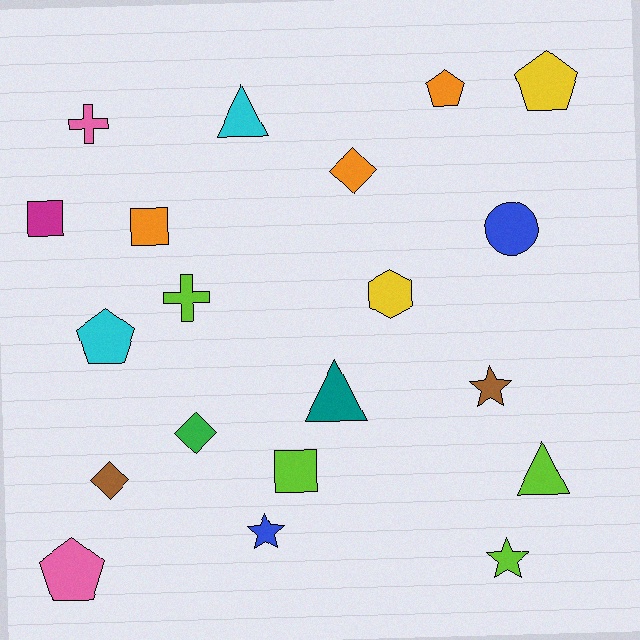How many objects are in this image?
There are 20 objects.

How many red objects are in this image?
There are no red objects.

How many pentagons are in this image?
There are 4 pentagons.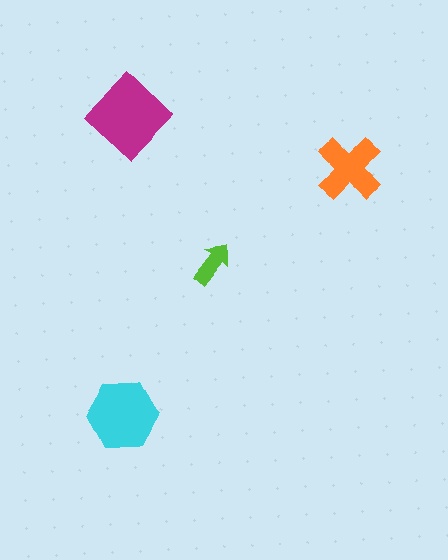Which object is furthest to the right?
The orange cross is rightmost.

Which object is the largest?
The magenta diamond.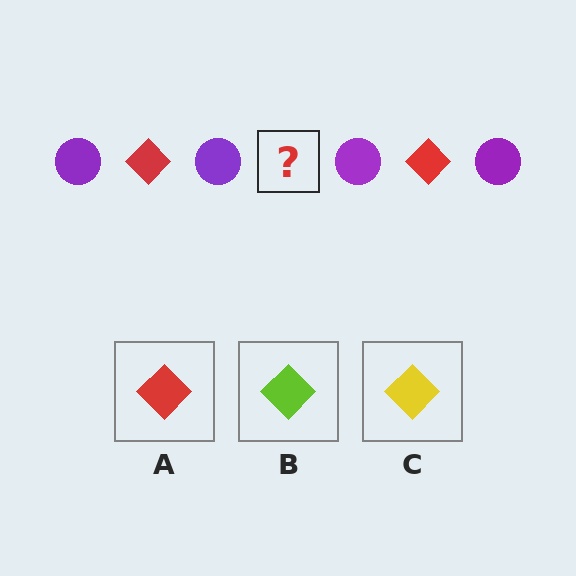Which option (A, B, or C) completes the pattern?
A.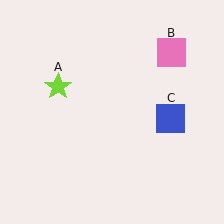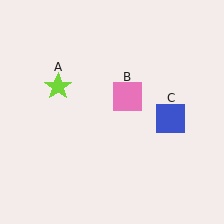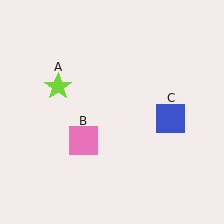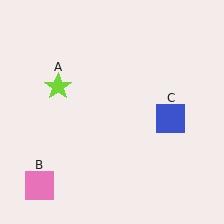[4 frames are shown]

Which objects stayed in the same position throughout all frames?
Lime star (object A) and blue square (object C) remained stationary.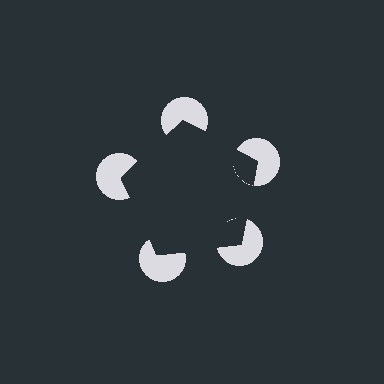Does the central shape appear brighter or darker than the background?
It typically appears slightly darker than the background, even though no actual brightness change is drawn.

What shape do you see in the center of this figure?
An illusory pentagon — its edges are inferred from the aligned wedge cuts in the pac-man discs, not physically drawn.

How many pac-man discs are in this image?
There are 5 — one at each vertex of the illusory pentagon.